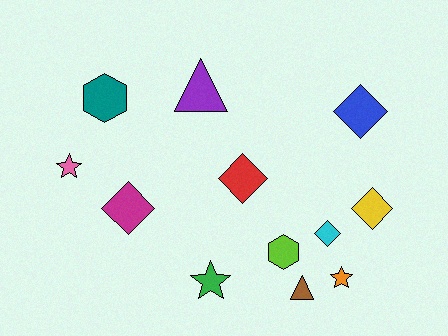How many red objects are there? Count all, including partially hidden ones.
There is 1 red object.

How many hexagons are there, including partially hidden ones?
There are 2 hexagons.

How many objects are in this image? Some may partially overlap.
There are 12 objects.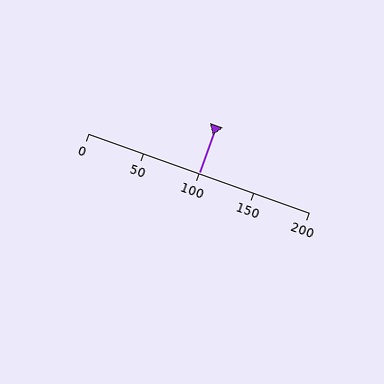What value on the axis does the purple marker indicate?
The marker indicates approximately 100.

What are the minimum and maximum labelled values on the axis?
The axis runs from 0 to 200.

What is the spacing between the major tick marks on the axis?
The major ticks are spaced 50 apart.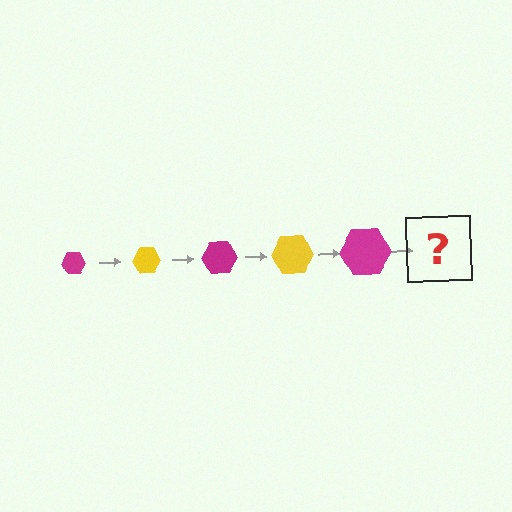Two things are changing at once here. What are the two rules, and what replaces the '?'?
The two rules are that the hexagon grows larger each step and the color cycles through magenta and yellow. The '?' should be a yellow hexagon, larger than the previous one.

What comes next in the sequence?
The next element should be a yellow hexagon, larger than the previous one.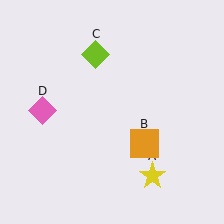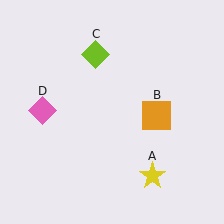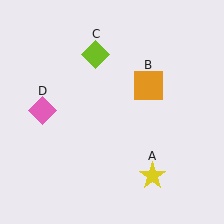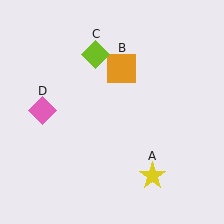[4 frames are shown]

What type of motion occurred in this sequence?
The orange square (object B) rotated counterclockwise around the center of the scene.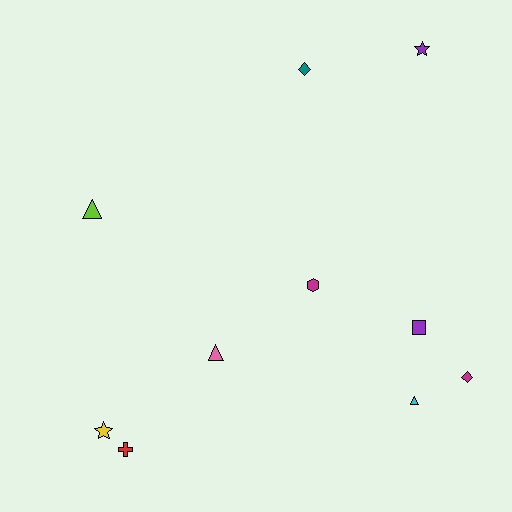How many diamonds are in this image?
There are 2 diamonds.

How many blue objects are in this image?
There are no blue objects.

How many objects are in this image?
There are 10 objects.